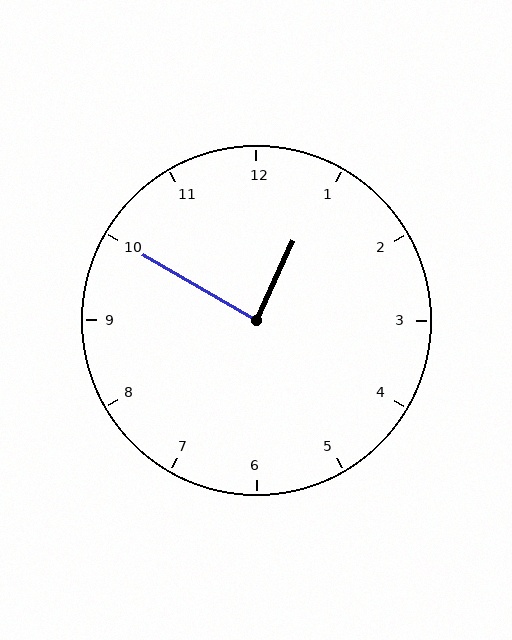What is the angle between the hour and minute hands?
Approximately 85 degrees.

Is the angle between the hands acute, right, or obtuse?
It is right.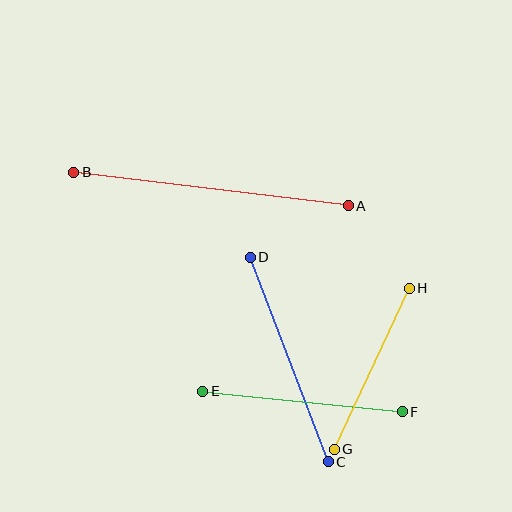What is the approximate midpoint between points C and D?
The midpoint is at approximately (289, 359) pixels.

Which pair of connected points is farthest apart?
Points A and B are farthest apart.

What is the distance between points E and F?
The distance is approximately 200 pixels.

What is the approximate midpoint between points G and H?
The midpoint is at approximately (372, 369) pixels.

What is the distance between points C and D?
The distance is approximately 219 pixels.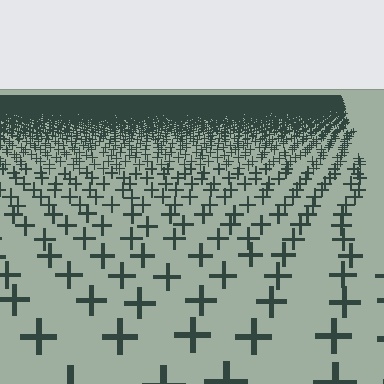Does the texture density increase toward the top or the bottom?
Density increases toward the top.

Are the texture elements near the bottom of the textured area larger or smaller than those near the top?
Larger. Near the bottom, elements are closer to the viewer and appear at a bigger on-screen size.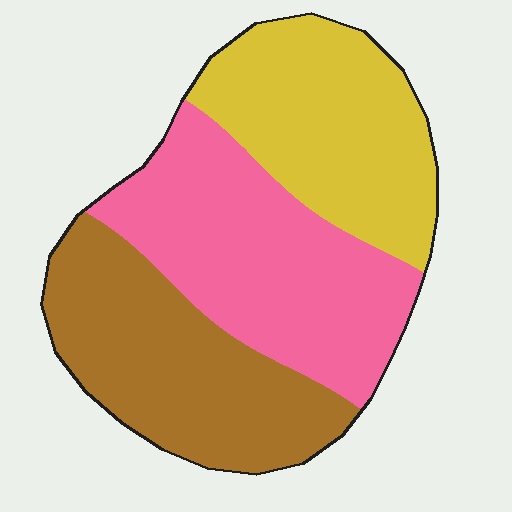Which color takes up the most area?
Pink, at roughly 35%.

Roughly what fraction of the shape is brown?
Brown covers roughly 35% of the shape.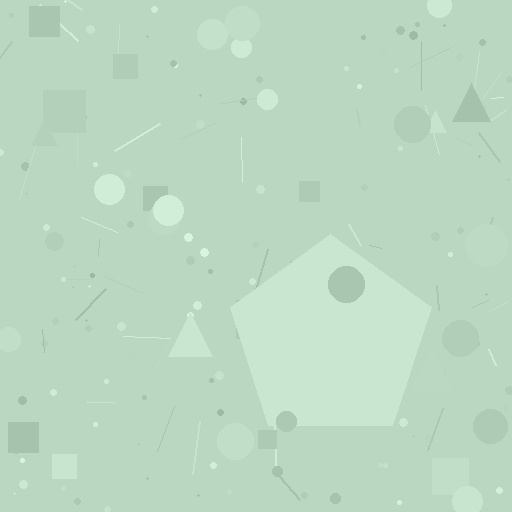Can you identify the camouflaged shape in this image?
The camouflaged shape is a pentagon.